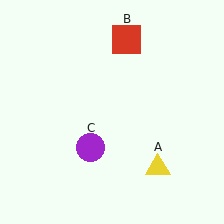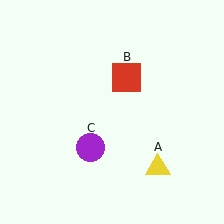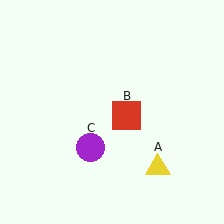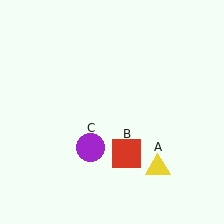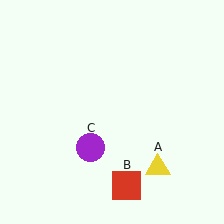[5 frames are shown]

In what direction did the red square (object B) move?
The red square (object B) moved down.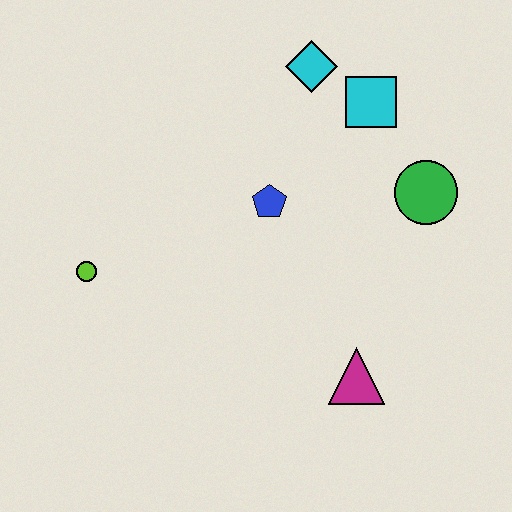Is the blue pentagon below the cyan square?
Yes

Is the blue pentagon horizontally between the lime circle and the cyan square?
Yes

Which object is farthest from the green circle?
The lime circle is farthest from the green circle.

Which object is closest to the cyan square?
The cyan diamond is closest to the cyan square.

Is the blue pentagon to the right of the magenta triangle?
No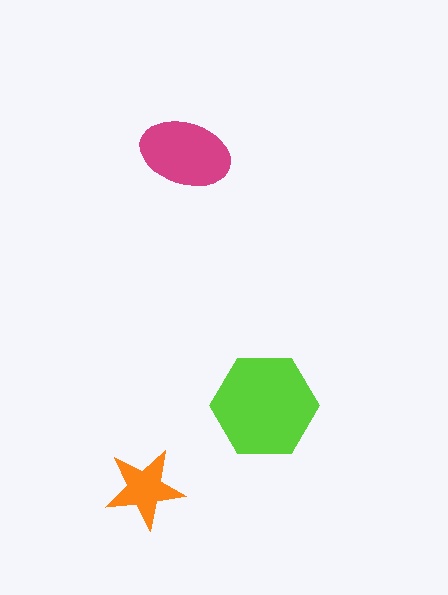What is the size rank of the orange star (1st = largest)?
3rd.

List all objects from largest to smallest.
The lime hexagon, the magenta ellipse, the orange star.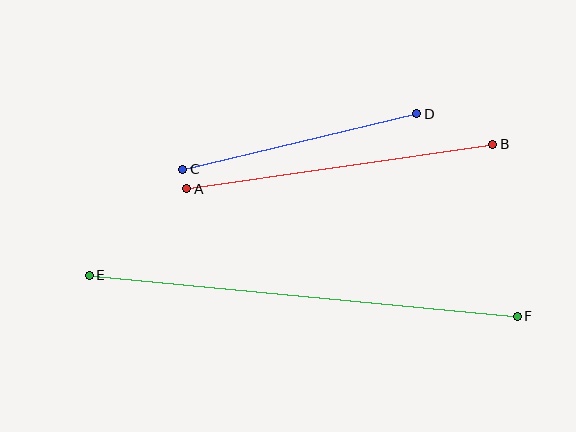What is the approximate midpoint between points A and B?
The midpoint is at approximately (340, 166) pixels.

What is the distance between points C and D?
The distance is approximately 241 pixels.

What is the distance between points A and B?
The distance is approximately 309 pixels.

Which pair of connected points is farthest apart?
Points E and F are farthest apart.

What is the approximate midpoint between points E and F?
The midpoint is at approximately (303, 296) pixels.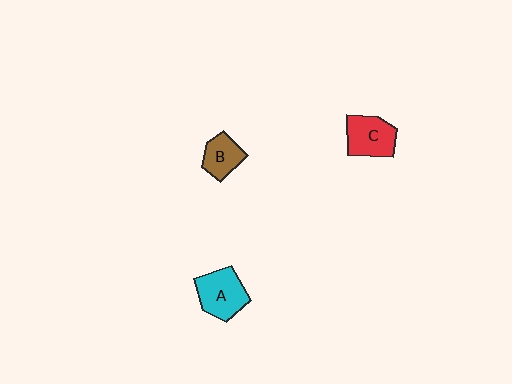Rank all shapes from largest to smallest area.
From largest to smallest: A (cyan), C (red), B (brown).